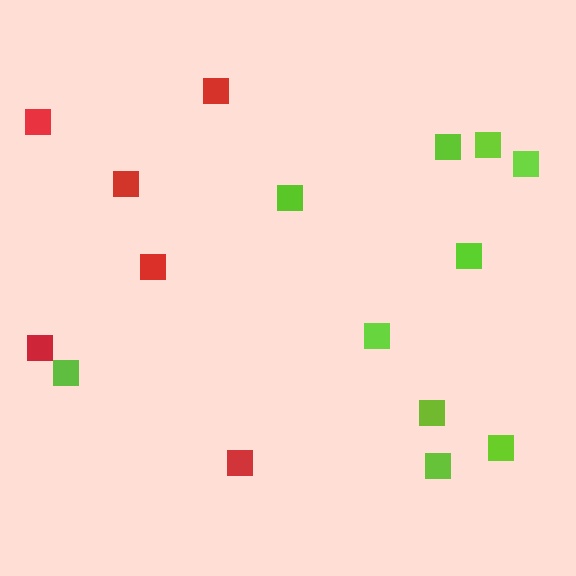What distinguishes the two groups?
There are 2 groups: one group of red squares (6) and one group of lime squares (10).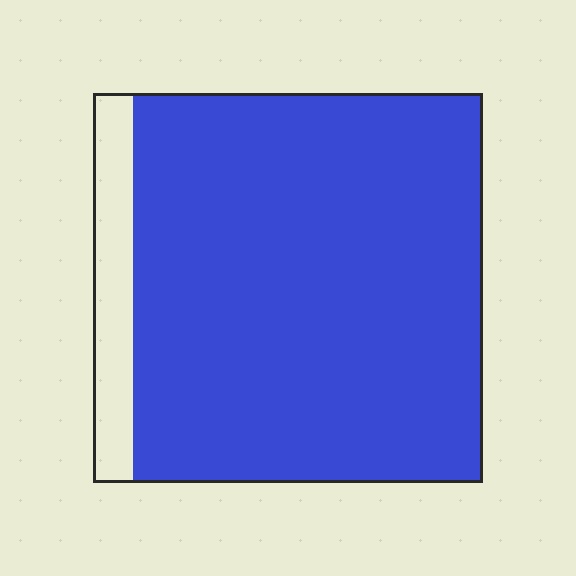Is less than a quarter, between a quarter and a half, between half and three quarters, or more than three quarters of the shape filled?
More than three quarters.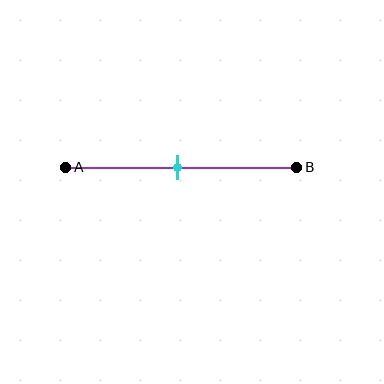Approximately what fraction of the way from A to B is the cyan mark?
The cyan mark is approximately 50% of the way from A to B.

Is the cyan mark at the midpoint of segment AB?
Yes, the mark is approximately at the midpoint.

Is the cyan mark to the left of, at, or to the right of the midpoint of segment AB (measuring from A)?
The cyan mark is approximately at the midpoint of segment AB.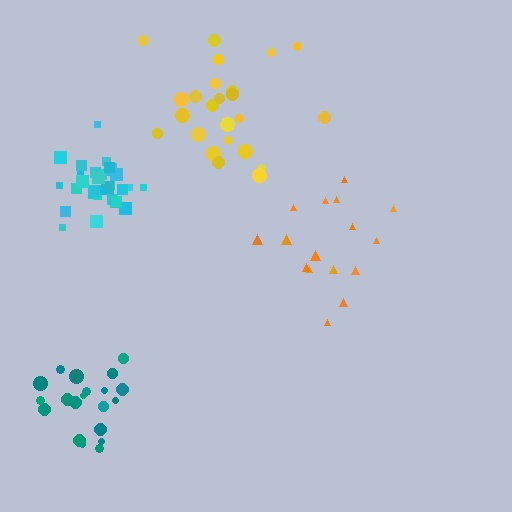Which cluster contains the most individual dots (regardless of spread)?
Cyan (32).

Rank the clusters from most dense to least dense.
cyan, teal, yellow, orange.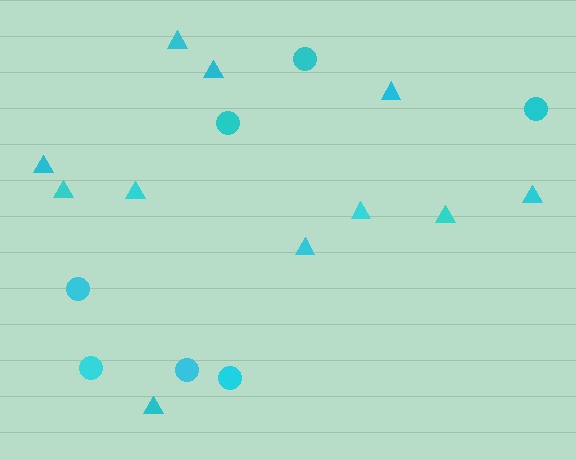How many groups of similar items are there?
There are 2 groups: one group of circles (7) and one group of triangles (11).